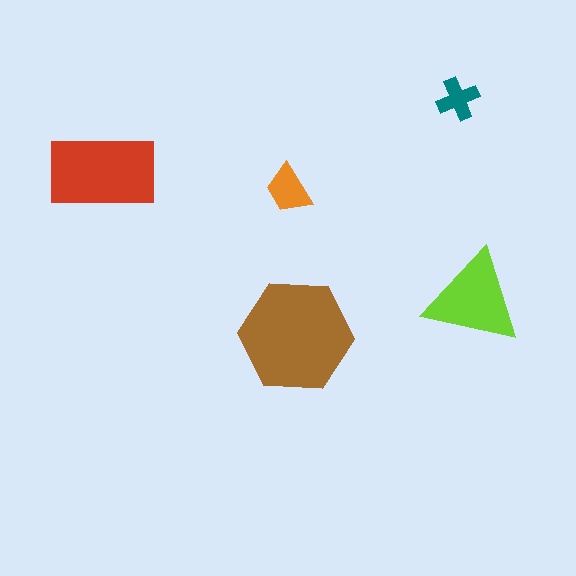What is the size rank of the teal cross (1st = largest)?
5th.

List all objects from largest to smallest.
The brown hexagon, the red rectangle, the lime triangle, the orange trapezoid, the teal cross.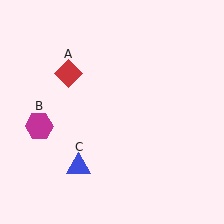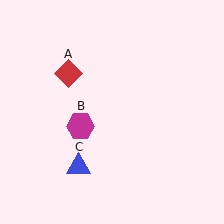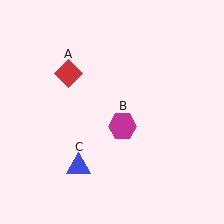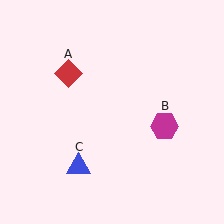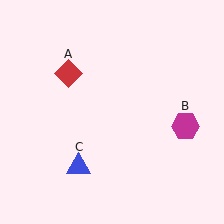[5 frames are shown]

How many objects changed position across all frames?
1 object changed position: magenta hexagon (object B).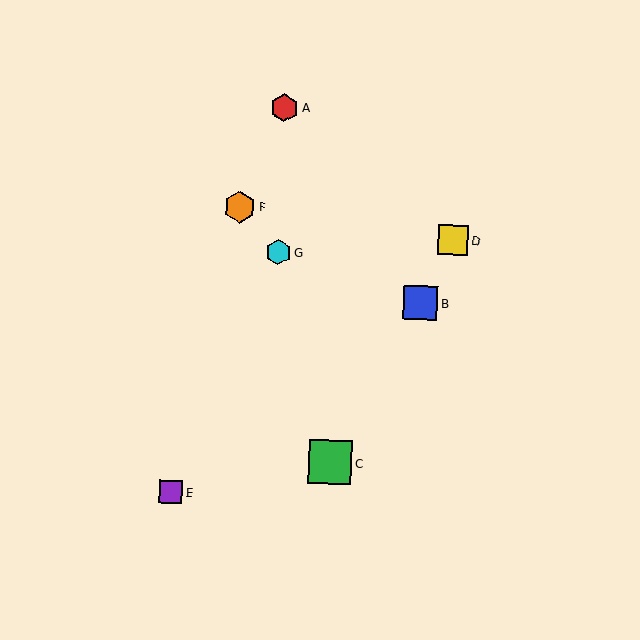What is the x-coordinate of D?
Object D is at x≈453.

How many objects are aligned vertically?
2 objects (A, G) are aligned vertically.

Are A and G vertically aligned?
Yes, both are at x≈284.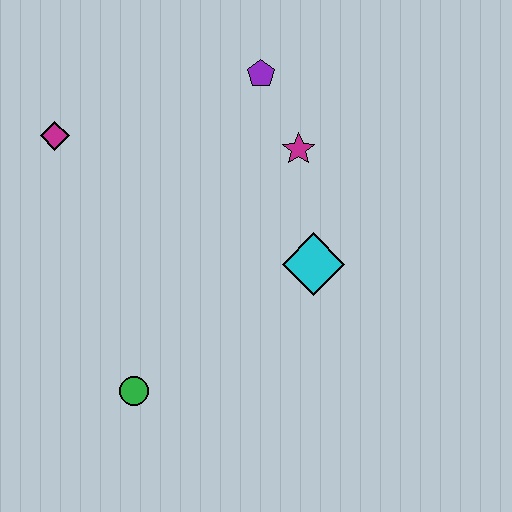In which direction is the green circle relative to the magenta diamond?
The green circle is below the magenta diamond.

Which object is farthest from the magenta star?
The green circle is farthest from the magenta star.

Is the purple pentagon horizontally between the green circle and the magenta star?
Yes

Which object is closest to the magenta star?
The purple pentagon is closest to the magenta star.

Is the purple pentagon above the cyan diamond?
Yes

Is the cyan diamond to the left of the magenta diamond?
No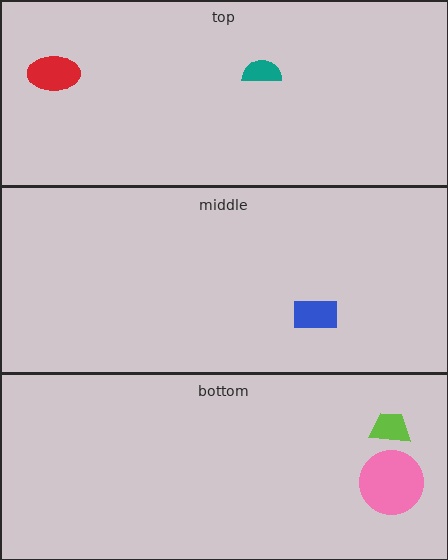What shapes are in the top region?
The red ellipse, the teal semicircle.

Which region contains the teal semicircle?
The top region.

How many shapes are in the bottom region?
2.